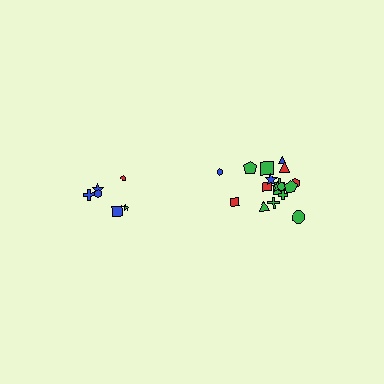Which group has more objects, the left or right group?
The right group.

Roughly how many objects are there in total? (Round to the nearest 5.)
Roughly 25 objects in total.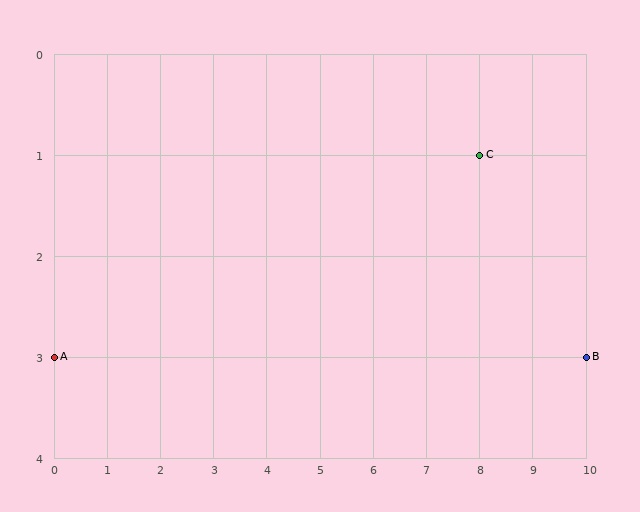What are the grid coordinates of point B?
Point B is at grid coordinates (10, 3).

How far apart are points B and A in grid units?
Points B and A are 10 columns apart.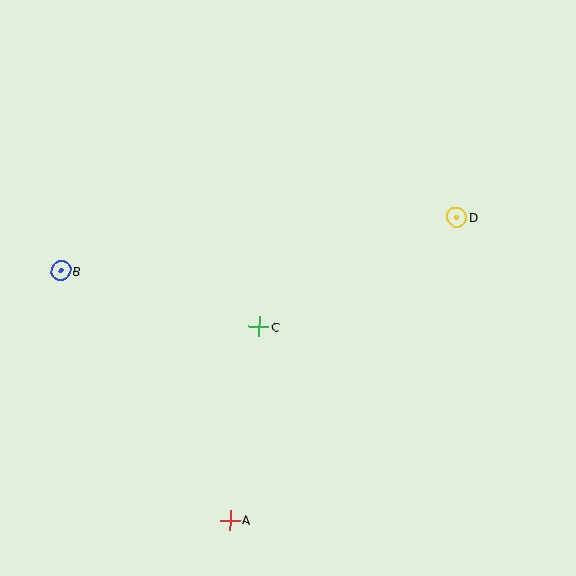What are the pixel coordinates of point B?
Point B is at (61, 271).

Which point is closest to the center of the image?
Point C at (259, 327) is closest to the center.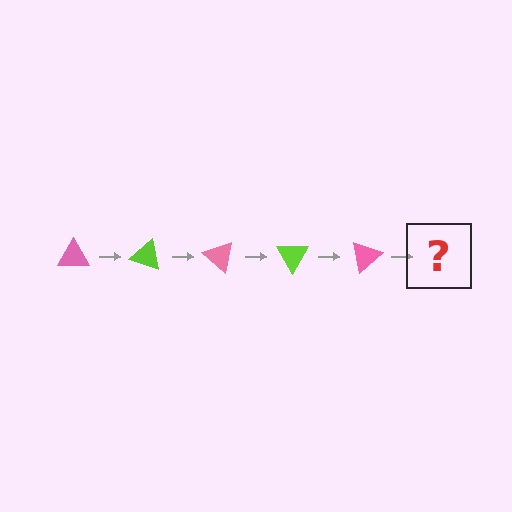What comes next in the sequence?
The next element should be a lime triangle, rotated 100 degrees from the start.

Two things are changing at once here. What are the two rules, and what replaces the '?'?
The two rules are that it rotates 20 degrees each step and the color cycles through pink and lime. The '?' should be a lime triangle, rotated 100 degrees from the start.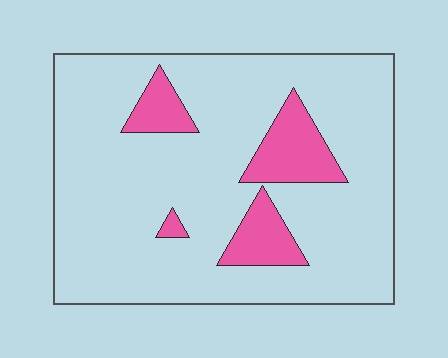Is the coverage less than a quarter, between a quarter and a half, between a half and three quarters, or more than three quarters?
Less than a quarter.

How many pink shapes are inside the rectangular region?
4.